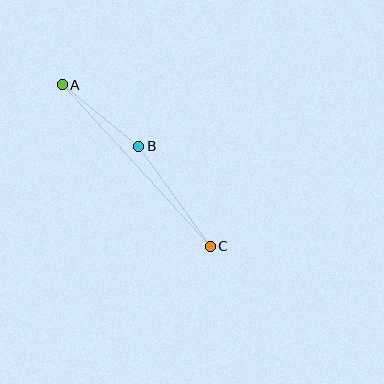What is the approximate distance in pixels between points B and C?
The distance between B and C is approximately 123 pixels.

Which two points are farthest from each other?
Points A and C are farthest from each other.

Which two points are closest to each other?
Points A and B are closest to each other.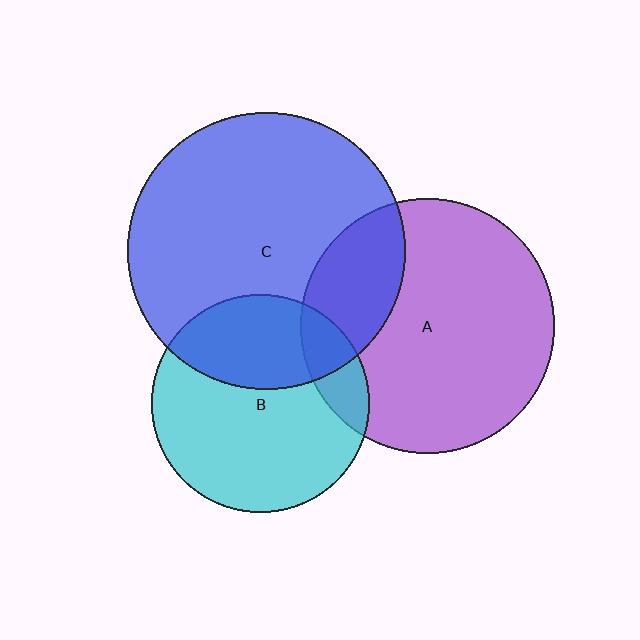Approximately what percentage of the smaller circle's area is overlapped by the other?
Approximately 25%.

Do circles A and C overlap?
Yes.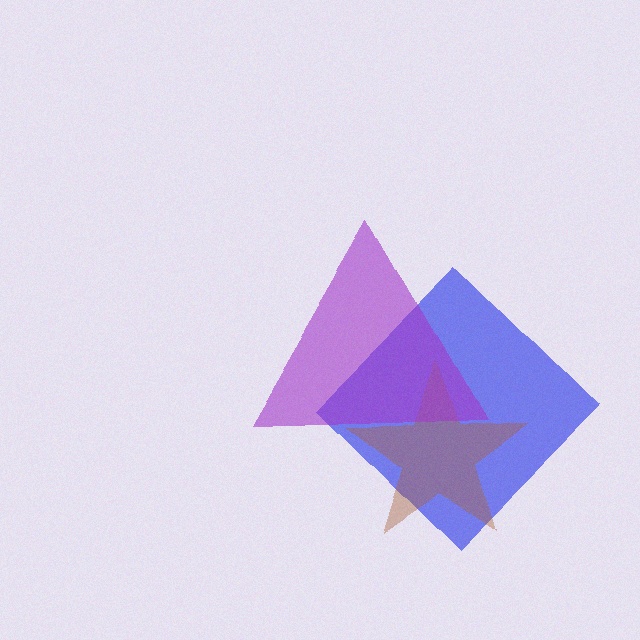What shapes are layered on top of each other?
The layered shapes are: a blue diamond, a brown star, a purple triangle.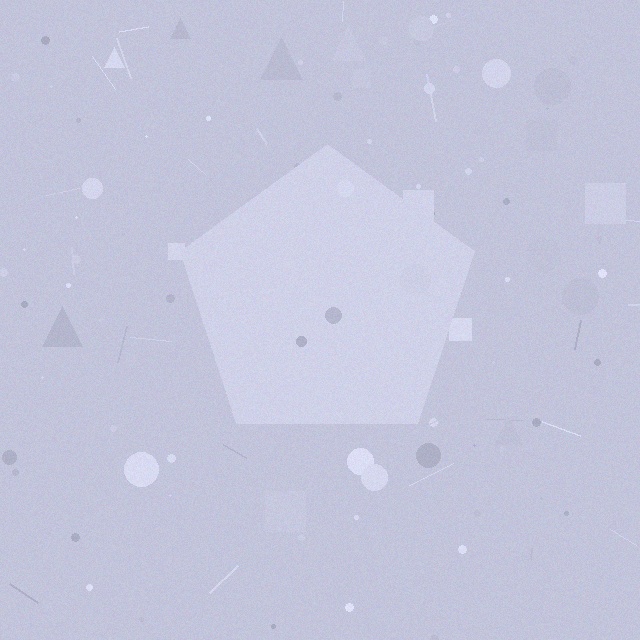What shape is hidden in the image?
A pentagon is hidden in the image.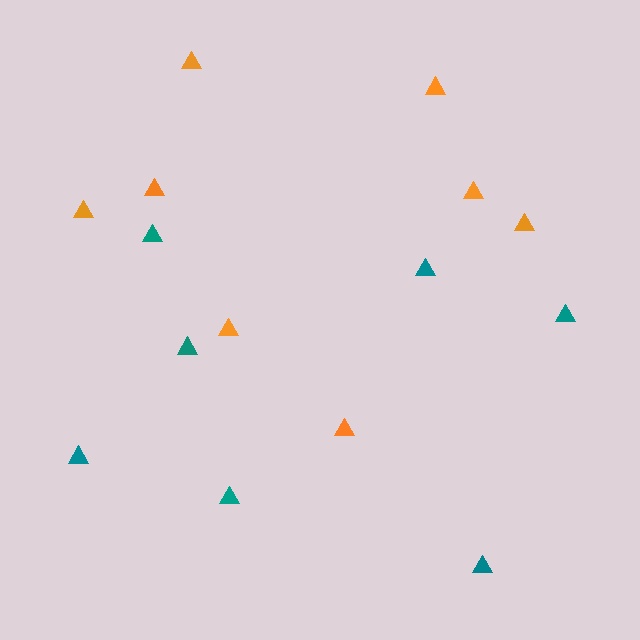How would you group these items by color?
There are 2 groups: one group of teal triangles (7) and one group of orange triangles (8).